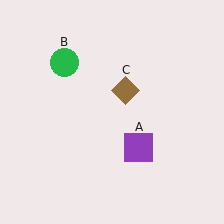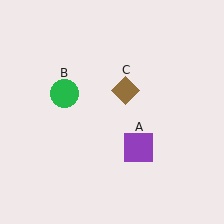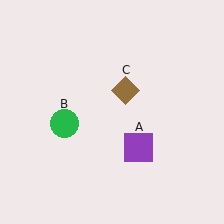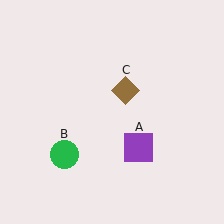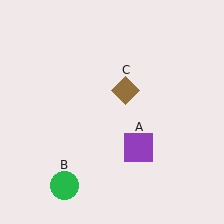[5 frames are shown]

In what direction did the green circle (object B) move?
The green circle (object B) moved down.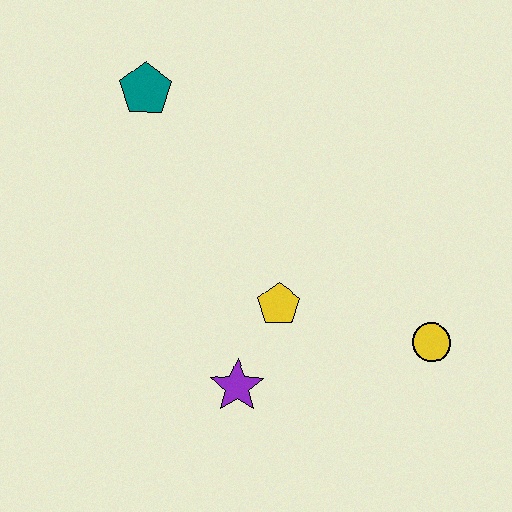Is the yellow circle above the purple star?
Yes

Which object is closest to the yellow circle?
The yellow pentagon is closest to the yellow circle.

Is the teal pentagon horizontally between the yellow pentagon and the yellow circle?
No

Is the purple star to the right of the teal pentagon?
Yes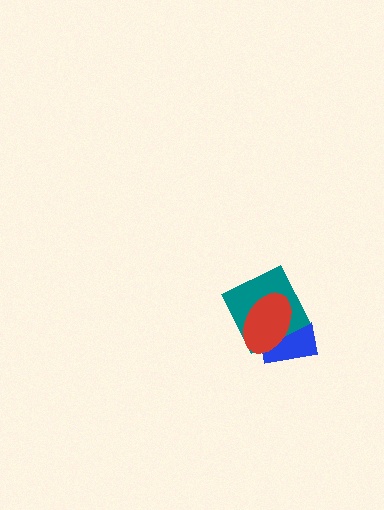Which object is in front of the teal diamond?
The red ellipse is in front of the teal diamond.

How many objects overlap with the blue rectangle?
2 objects overlap with the blue rectangle.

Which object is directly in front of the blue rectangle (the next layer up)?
The teal diamond is directly in front of the blue rectangle.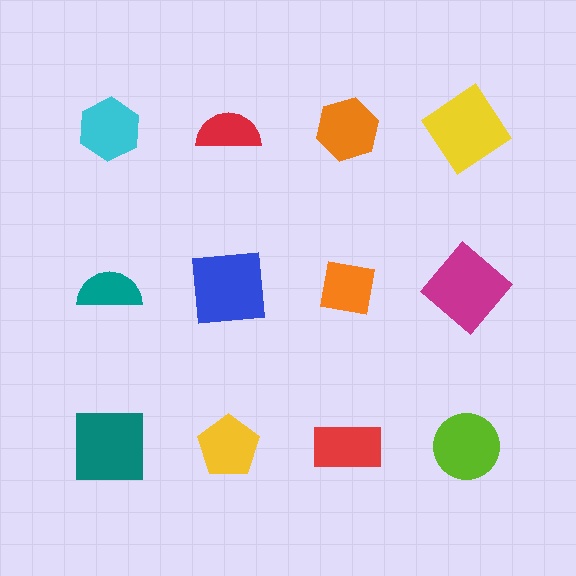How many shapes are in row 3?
4 shapes.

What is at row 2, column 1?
A teal semicircle.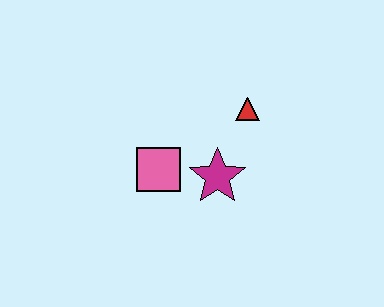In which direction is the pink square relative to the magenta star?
The pink square is to the left of the magenta star.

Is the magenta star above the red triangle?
No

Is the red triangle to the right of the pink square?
Yes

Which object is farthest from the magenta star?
The red triangle is farthest from the magenta star.